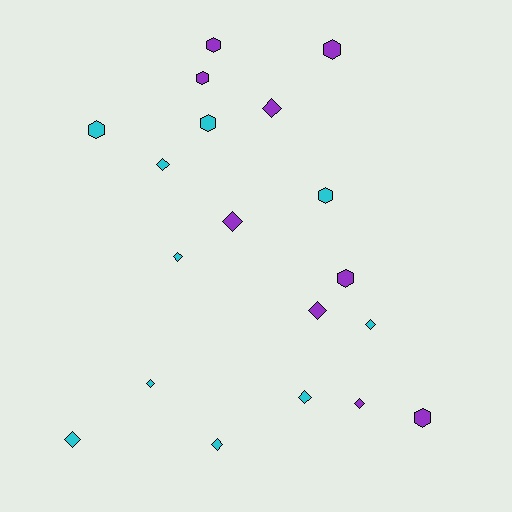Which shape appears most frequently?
Diamond, with 11 objects.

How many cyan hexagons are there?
There are 3 cyan hexagons.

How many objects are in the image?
There are 19 objects.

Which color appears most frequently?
Cyan, with 10 objects.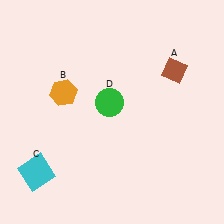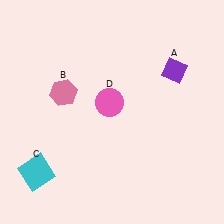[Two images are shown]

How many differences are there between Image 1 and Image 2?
There are 3 differences between the two images.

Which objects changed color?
A changed from brown to purple. B changed from orange to pink. D changed from green to pink.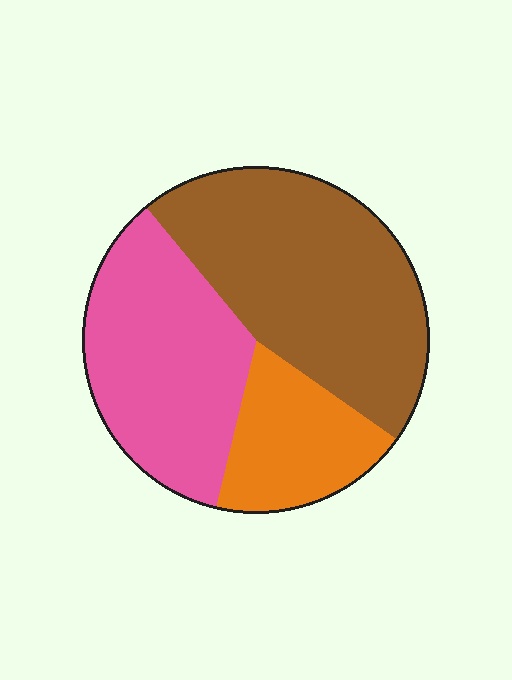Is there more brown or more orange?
Brown.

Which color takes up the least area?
Orange, at roughly 20%.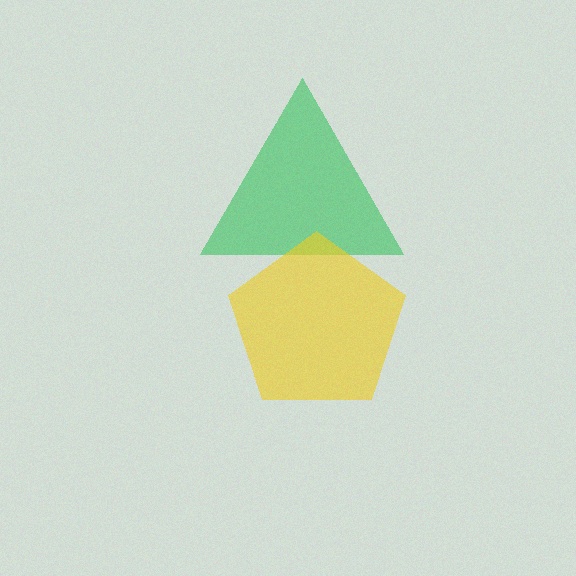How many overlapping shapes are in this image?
There are 2 overlapping shapes in the image.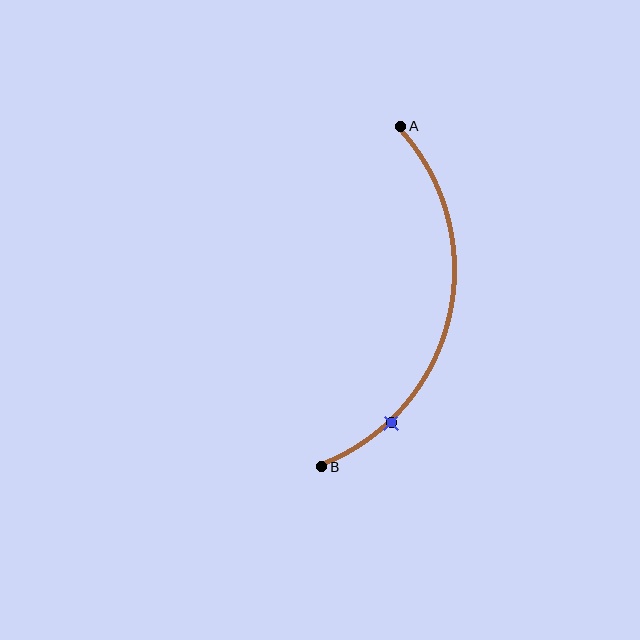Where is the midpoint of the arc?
The arc midpoint is the point on the curve farthest from the straight line joining A and B. It sits to the right of that line.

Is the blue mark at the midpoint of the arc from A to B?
No. The blue mark lies on the arc but is closer to endpoint B. The arc midpoint would be at the point on the curve equidistant along the arc from both A and B.